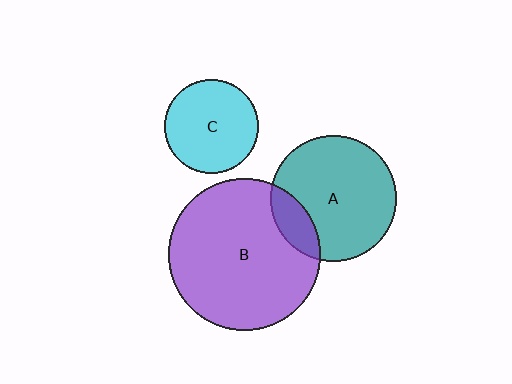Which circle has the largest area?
Circle B (purple).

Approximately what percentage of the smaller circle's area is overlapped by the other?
Approximately 15%.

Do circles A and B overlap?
Yes.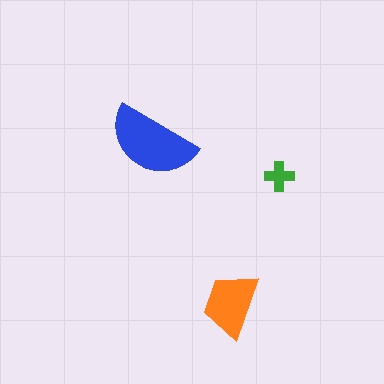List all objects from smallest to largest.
The green cross, the orange trapezoid, the blue semicircle.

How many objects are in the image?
There are 3 objects in the image.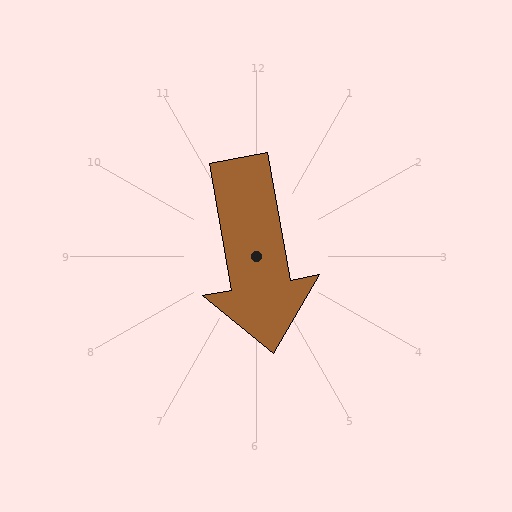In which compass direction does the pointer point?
South.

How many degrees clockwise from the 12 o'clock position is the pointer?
Approximately 170 degrees.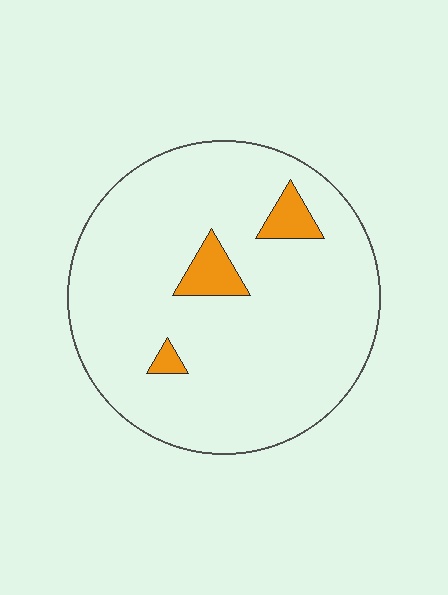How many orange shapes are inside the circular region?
3.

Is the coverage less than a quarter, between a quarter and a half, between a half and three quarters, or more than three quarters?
Less than a quarter.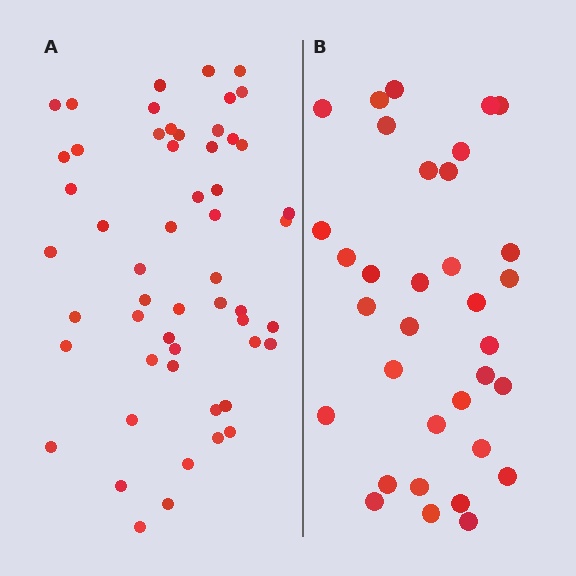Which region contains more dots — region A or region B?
Region A (the left region) has more dots.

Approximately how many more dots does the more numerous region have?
Region A has approximately 20 more dots than region B.